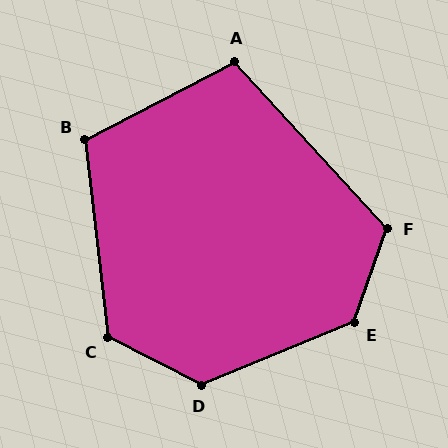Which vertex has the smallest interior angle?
A, at approximately 105 degrees.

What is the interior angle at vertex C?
Approximately 123 degrees (obtuse).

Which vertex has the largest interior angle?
E, at approximately 132 degrees.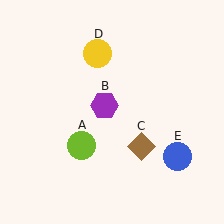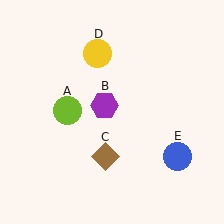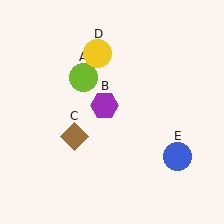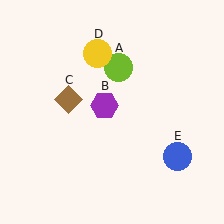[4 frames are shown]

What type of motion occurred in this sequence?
The lime circle (object A), brown diamond (object C) rotated clockwise around the center of the scene.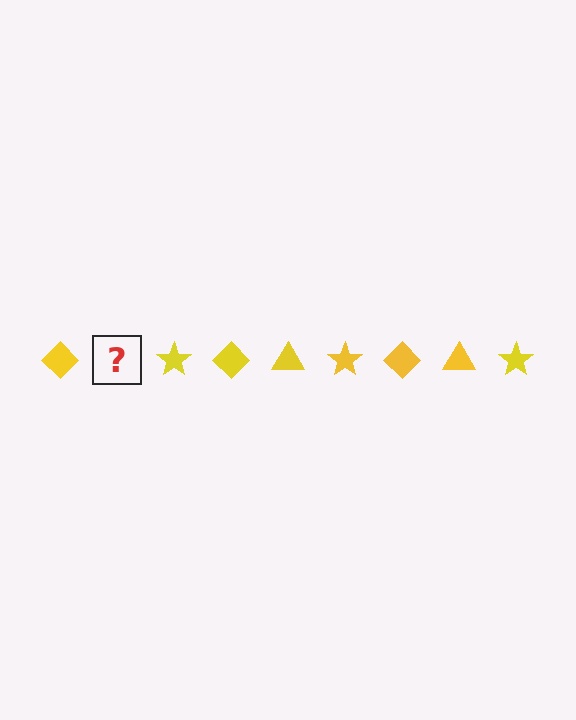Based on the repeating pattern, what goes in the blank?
The blank should be a yellow triangle.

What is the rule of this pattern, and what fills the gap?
The rule is that the pattern cycles through diamond, triangle, star shapes in yellow. The gap should be filled with a yellow triangle.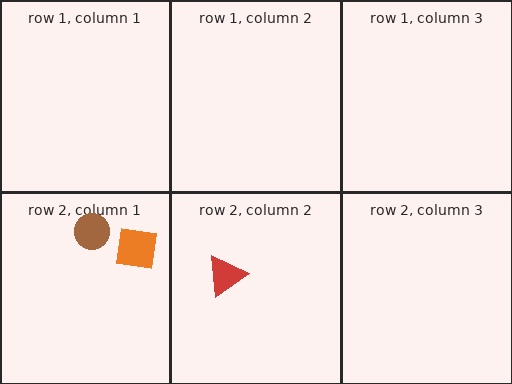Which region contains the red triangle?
The row 2, column 2 region.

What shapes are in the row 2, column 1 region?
The brown circle, the orange square.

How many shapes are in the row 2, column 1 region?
2.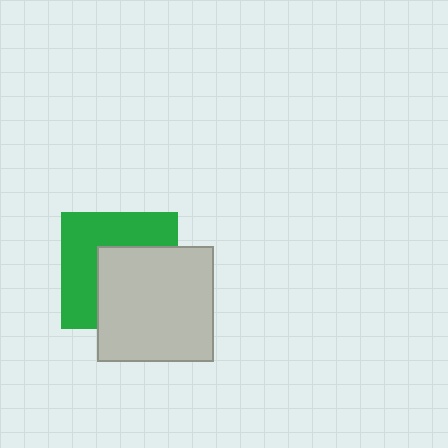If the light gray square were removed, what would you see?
You would see the complete green square.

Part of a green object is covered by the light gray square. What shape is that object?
It is a square.